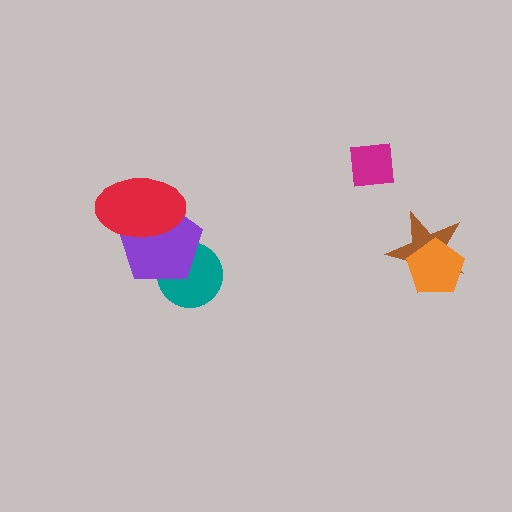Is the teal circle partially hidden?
Yes, it is partially covered by another shape.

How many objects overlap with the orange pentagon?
1 object overlaps with the orange pentagon.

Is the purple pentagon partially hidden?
Yes, it is partially covered by another shape.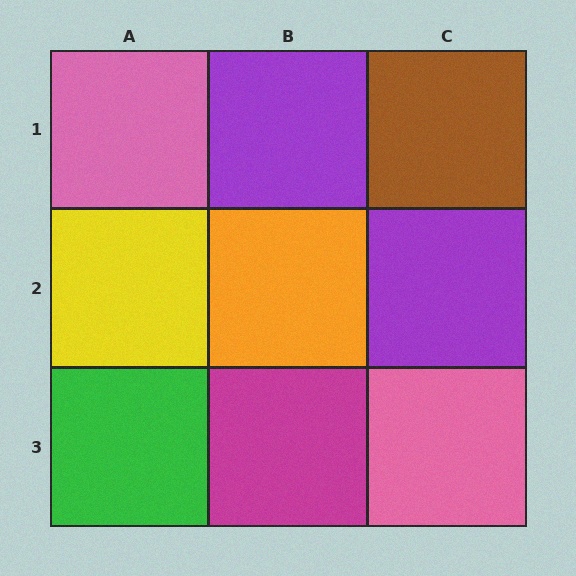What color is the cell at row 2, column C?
Purple.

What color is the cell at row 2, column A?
Yellow.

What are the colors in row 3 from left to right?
Green, magenta, pink.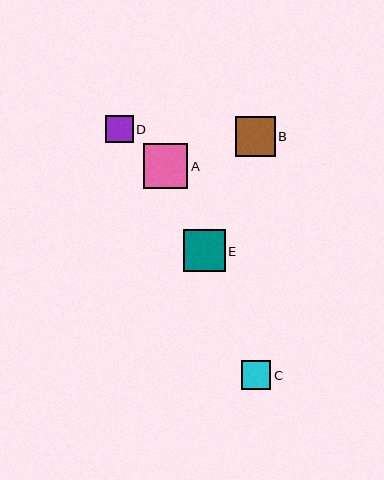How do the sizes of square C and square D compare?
Square C and square D are approximately the same size.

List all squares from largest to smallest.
From largest to smallest: A, E, B, C, D.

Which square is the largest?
Square A is the largest with a size of approximately 45 pixels.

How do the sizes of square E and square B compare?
Square E and square B are approximately the same size.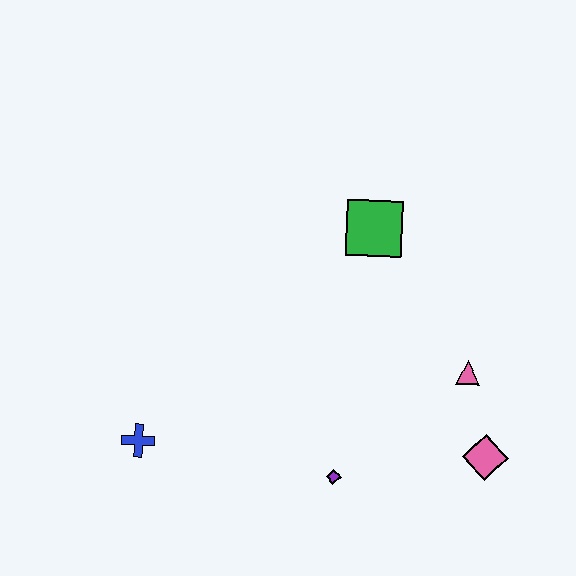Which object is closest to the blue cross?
The purple diamond is closest to the blue cross.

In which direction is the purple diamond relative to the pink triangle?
The purple diamond is to the left of the pink triangle.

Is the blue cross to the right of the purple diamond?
No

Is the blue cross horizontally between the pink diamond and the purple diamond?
No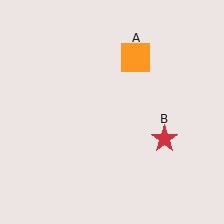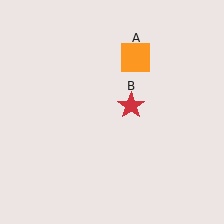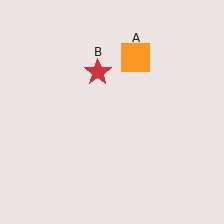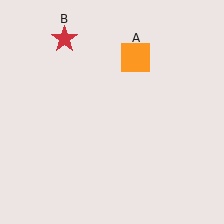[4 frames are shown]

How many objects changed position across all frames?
1 object changed position: red star (object B).